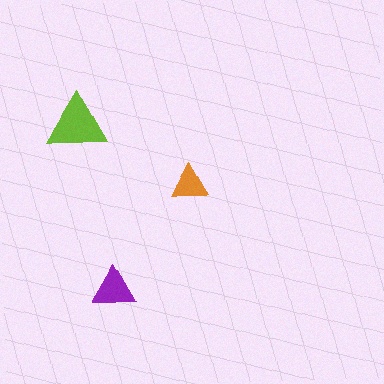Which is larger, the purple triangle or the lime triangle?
The lime one.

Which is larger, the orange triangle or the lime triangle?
The lime one.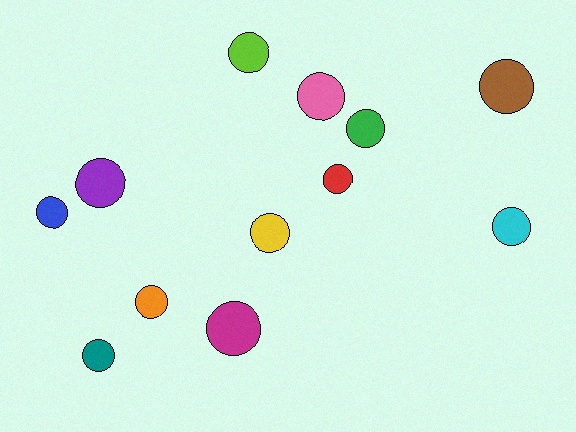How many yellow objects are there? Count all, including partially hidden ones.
There is 1 yellow object.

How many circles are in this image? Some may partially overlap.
There are 12 circles.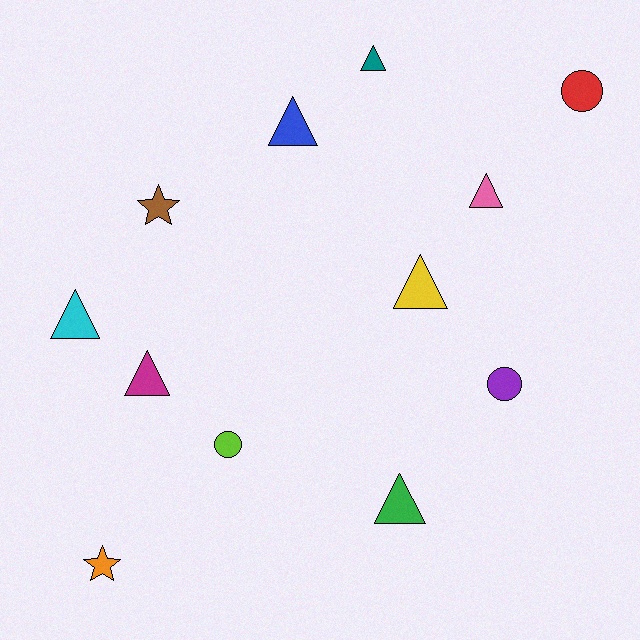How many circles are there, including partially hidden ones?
There are 3 circles.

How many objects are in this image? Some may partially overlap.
There are 12 objects.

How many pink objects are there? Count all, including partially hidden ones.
There is 1 pink object.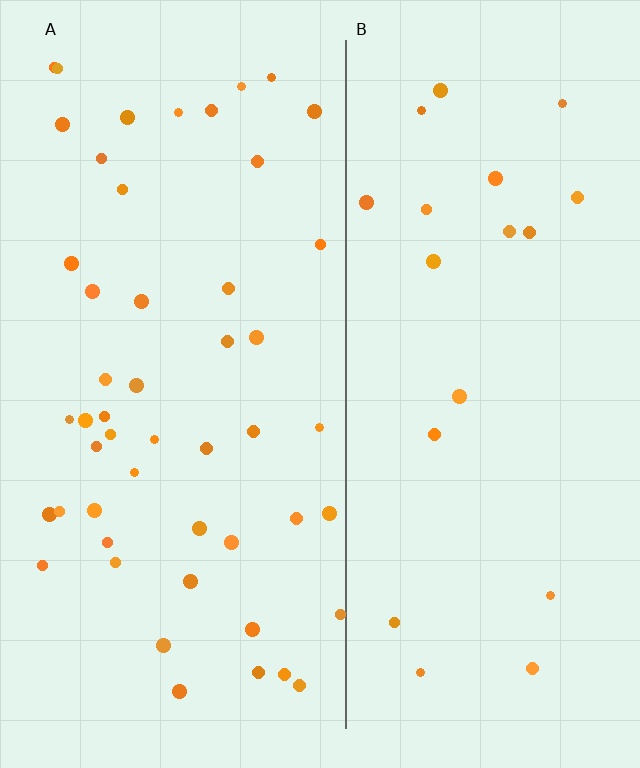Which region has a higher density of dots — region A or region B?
A (the left).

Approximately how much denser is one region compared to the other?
Approximately 2.5× — region A over region B.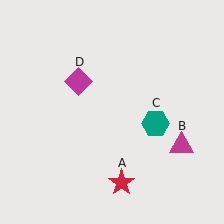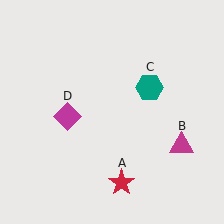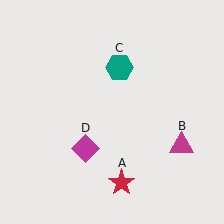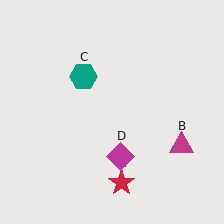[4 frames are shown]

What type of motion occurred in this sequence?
The teal hexagon (object C), magenta diamond (object D) rotated counterclockwise around the center of the scene.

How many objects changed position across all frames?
2 objects changed position: teal hexagon (object C), magenta diamond (object D).